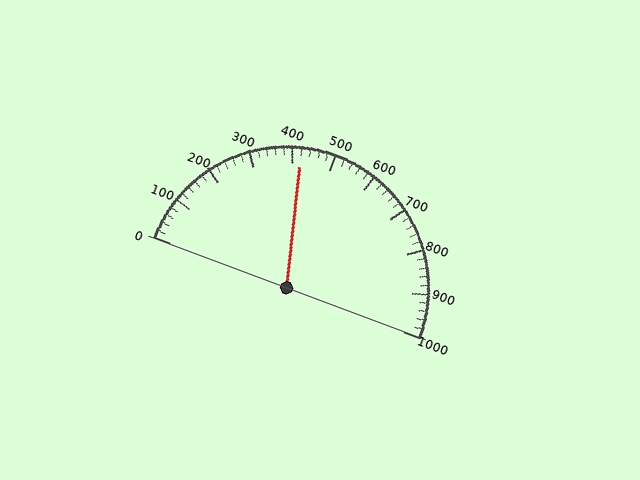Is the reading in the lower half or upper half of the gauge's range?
The reading is in the lower half of the range (0 to 1000).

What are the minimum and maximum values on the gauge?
The gauge ranges from 0 to 1000.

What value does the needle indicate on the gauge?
The needle indicates approximately 420.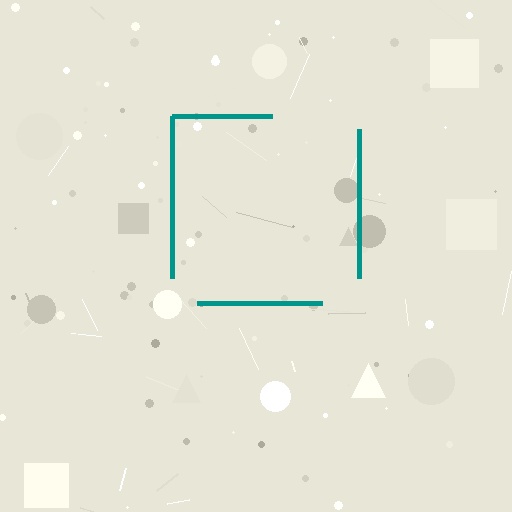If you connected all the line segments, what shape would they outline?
They would outline a square.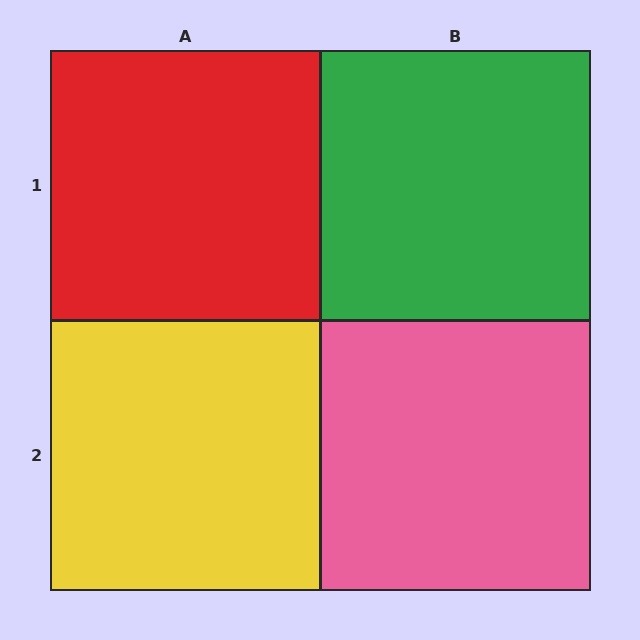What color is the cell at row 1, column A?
Red.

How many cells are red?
1 cell is red.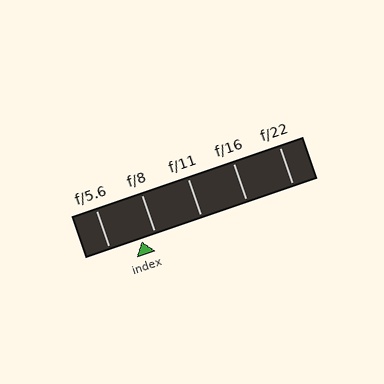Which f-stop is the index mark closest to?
The index mark is closest to f/8.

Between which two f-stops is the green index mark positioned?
The index mark is between f/5.6 and f/8.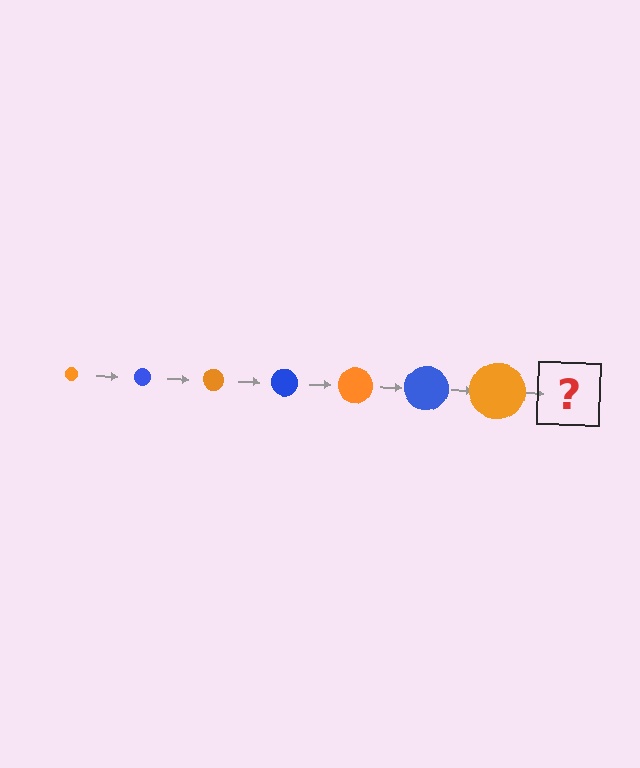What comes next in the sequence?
The next element should be a blue circle, larger than the previous one.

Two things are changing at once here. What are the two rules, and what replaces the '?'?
The two rules are that the circle grows larger each step and the color cycles through orange and blue. The '?' should be a blue circle, larger than the previous one.